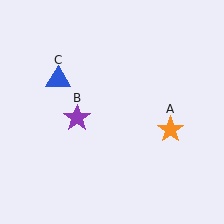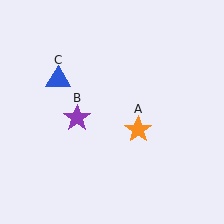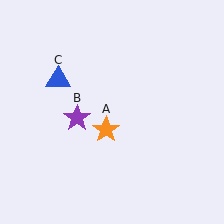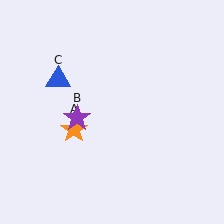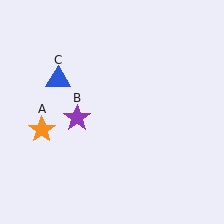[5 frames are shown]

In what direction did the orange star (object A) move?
The orange star (object A) moved left.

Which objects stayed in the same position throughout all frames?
Purple star (object B) and blue triangle (object C) remained stationary.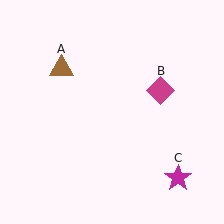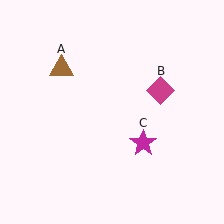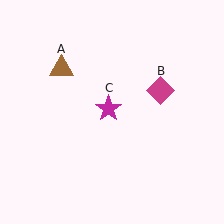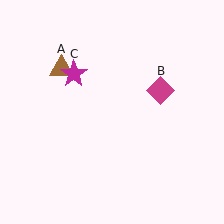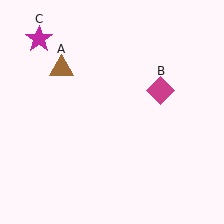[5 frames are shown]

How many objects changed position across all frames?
1 object changed position: magenta star (object C).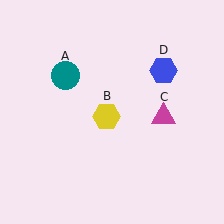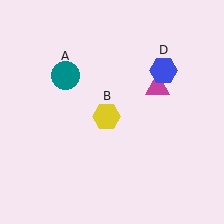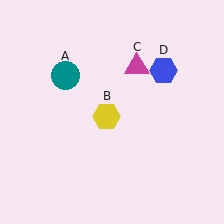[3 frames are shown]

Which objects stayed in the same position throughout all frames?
Teal circle (object A) and yellow hexagon (object B) and blue hexagon (object D) remained stationary.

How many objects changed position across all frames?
1 object changed position: magenta triangle (object C).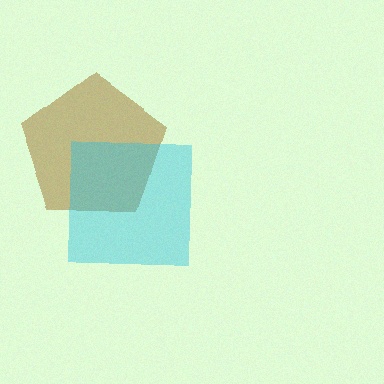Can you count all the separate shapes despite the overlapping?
Yes, there are 2 separate shapes.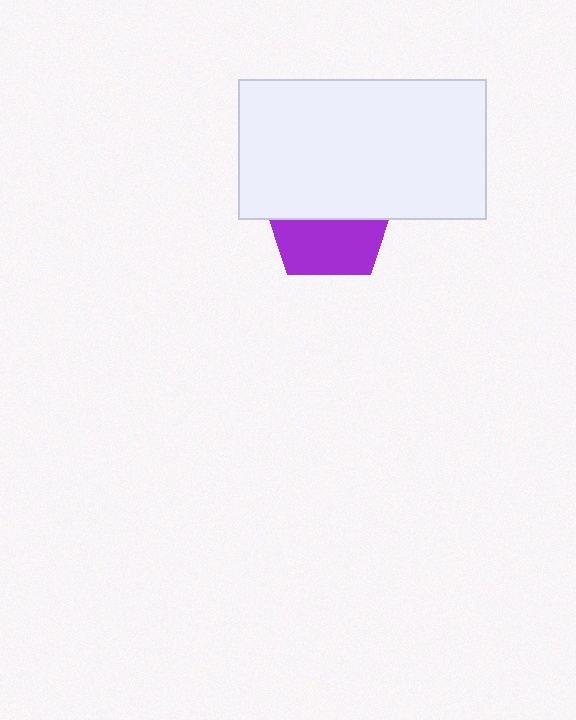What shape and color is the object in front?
The object in front is a white rectangle.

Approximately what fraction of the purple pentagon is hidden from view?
Roughly 53% of the purple pentagon is hidden behind the white rectangle.